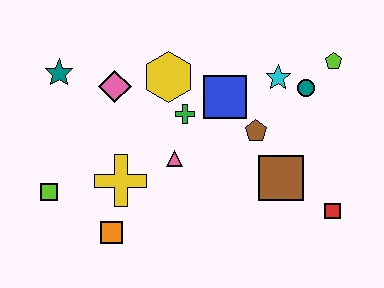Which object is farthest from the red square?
The teal star is farthest from the red square.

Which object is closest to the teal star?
The pink diamond is closest to the teal star.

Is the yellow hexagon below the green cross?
No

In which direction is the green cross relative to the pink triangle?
The green cross is above the pink triangle.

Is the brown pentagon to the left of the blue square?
No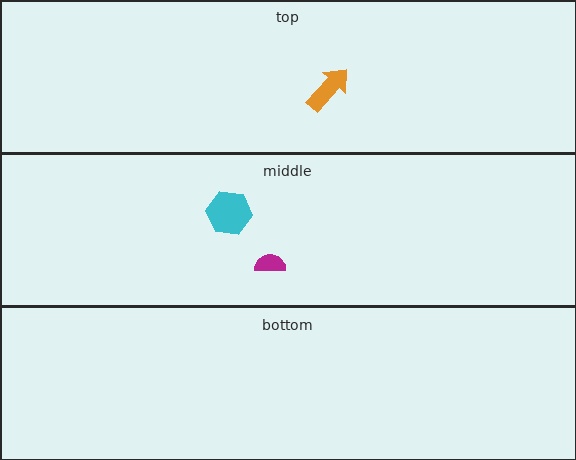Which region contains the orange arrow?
The top region.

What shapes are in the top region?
The orange arrow.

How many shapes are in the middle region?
2.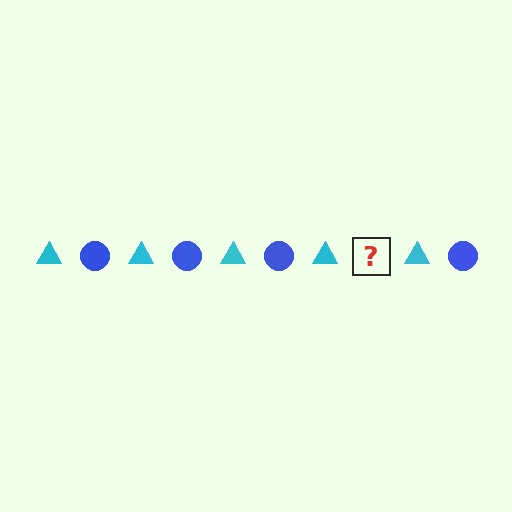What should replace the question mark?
The question mark should be replaced with a blue circle.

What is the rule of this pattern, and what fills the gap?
The rule is that the pattern alternates between cyan triangle and blue circle. The gap should be filled with a blue circle.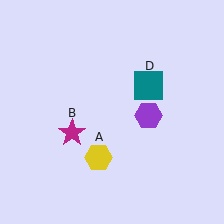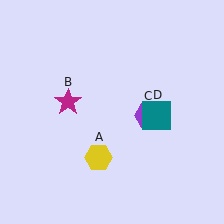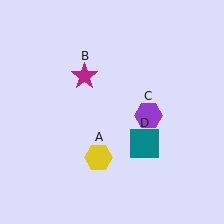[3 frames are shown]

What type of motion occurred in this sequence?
The magenta star (object B), teal square (object D) rotated clockwise around the center of the scene.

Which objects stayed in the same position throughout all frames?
Yellow hexagon (object A) and purple hexagon (object C) remained stationary.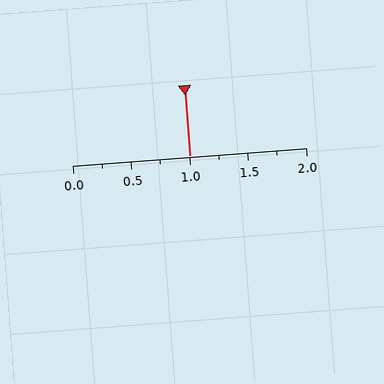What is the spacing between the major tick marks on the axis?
The major ticks are spaced 0.5 apart.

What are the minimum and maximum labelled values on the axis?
The axis runs from 0.0 to 2.0.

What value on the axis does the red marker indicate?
The marker indicates approximately 1.